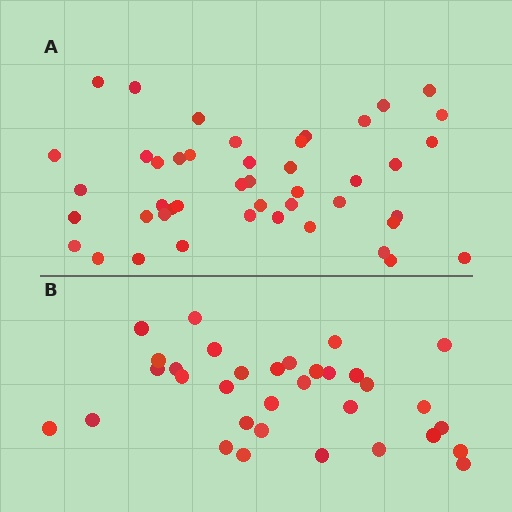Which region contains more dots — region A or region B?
Region A (the top region) has more dots.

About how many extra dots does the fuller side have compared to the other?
Region A has roughly 12 or so more dots than region B.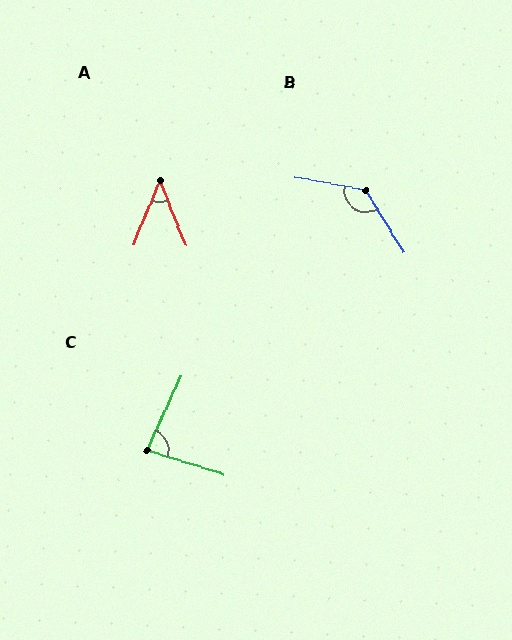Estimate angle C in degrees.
Approximately 82 degrees.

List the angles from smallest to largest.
A (44°), C (82°), B (132°).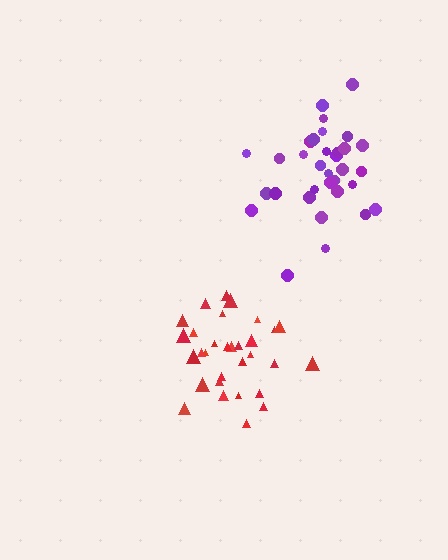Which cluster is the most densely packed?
Purple.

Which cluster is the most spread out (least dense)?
Red.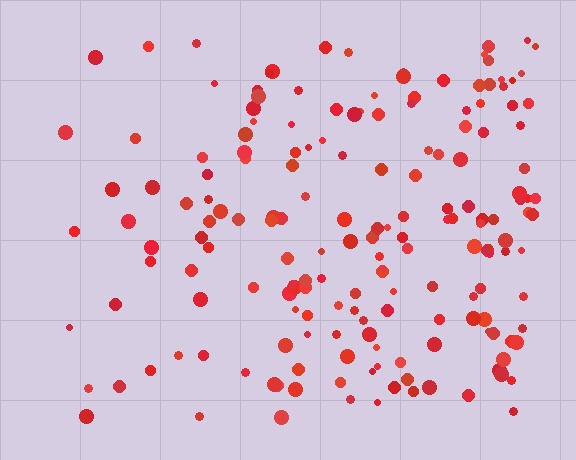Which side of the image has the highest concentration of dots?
The right.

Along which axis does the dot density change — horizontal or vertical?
Horizontal.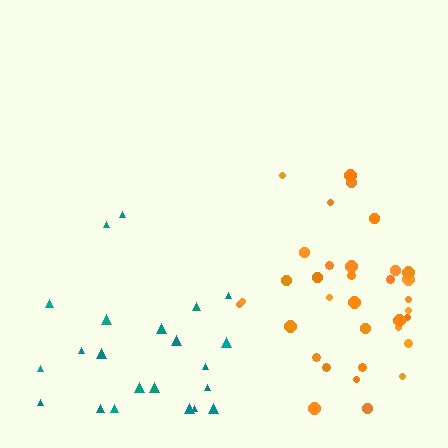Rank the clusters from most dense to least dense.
orange, teal.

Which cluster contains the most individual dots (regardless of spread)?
Orange (34).